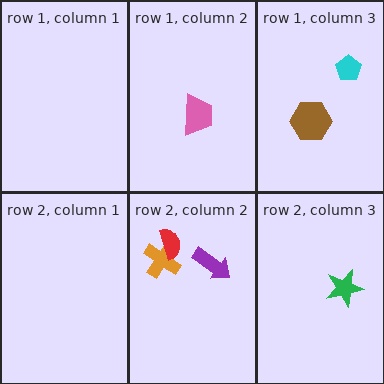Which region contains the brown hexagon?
The row 1, column 3 region.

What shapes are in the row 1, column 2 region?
The pink trapezoid.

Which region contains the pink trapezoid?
The row 1, column 2 region.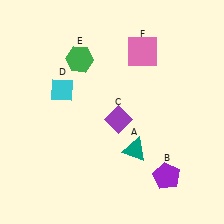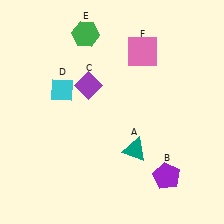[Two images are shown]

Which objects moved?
The objects that moved are: the purple diamond (C), the green hexagon (E).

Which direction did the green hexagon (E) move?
The green hexagon (E) moved up.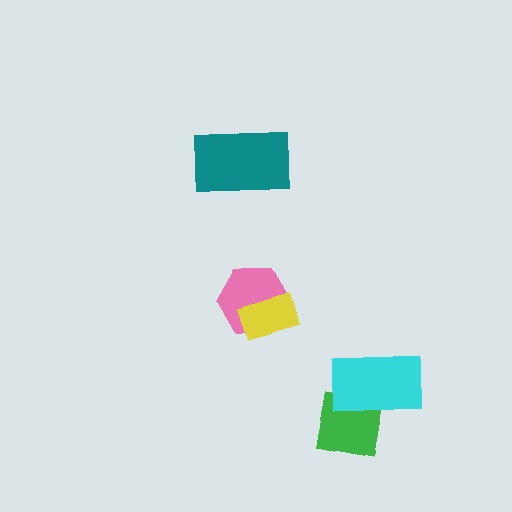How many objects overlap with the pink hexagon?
1 object overlaps with the pink hexagon.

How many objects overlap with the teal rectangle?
0 objects overlap with the teal rectangle.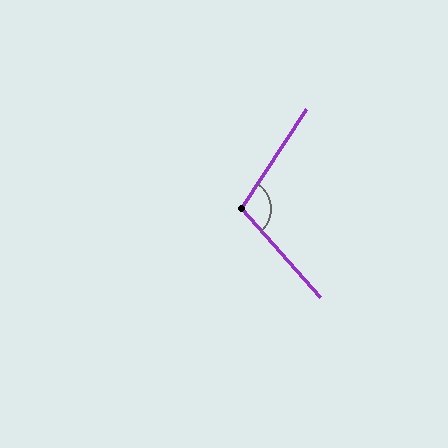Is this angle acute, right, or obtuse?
It is obtuse.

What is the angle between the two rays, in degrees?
Approximately 105 degrees.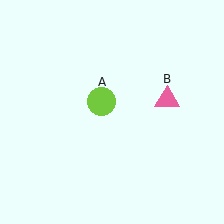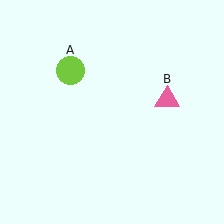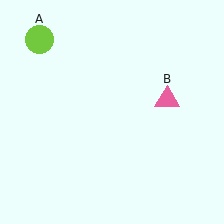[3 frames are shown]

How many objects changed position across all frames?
1 object changed position: lime circle (object A).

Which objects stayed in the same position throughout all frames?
Pink triangle (object B) remained stationary.